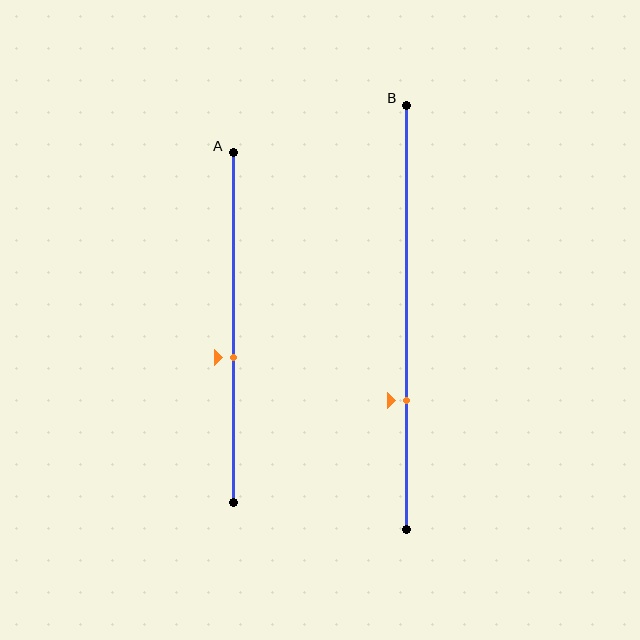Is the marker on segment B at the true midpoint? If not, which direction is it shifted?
No, the marker on segment B is shifted downward by about 20% of the segment length.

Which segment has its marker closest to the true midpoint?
Segment A has its marker closest to the true midpoint.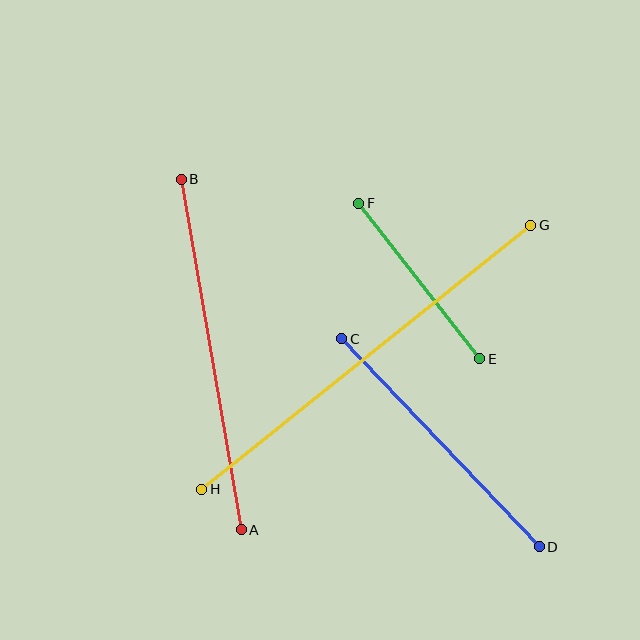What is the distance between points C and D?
The distance is approximately 287 pixels.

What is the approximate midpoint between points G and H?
The midpoint is at approximately (366, 357) pixels.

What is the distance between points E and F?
The distance is approximately 197 pixels.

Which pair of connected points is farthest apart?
Points G and H are farthest apart.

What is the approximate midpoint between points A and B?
The midpoint is at approximately (211, 355) pixels.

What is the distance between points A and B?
The distance is approximately 355 pixels.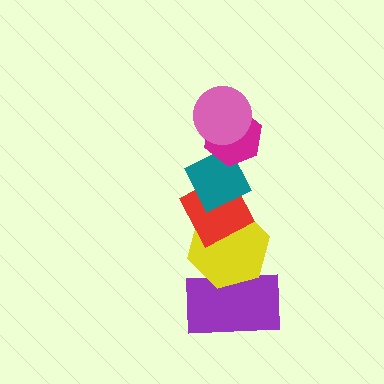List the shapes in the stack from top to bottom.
From top to bottom: the pink circle, the magenta hexagon, the teal diamond, the red diamond, the yellow hexagon, the purple rectangle.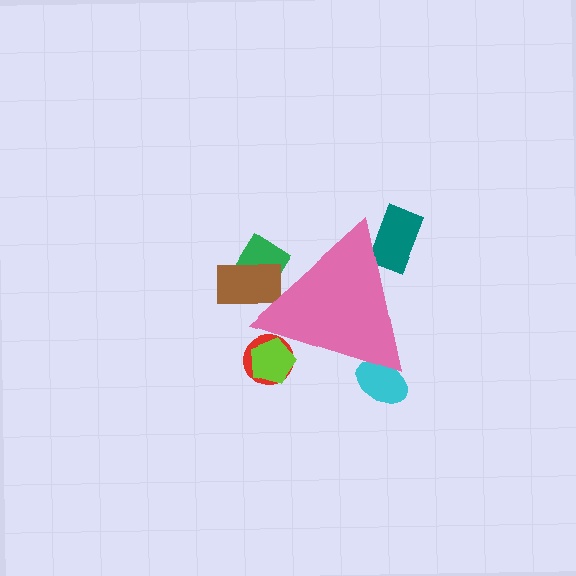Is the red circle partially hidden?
Yes, the red circle is partially hidden behind the pink triangle.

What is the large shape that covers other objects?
A pink triangle.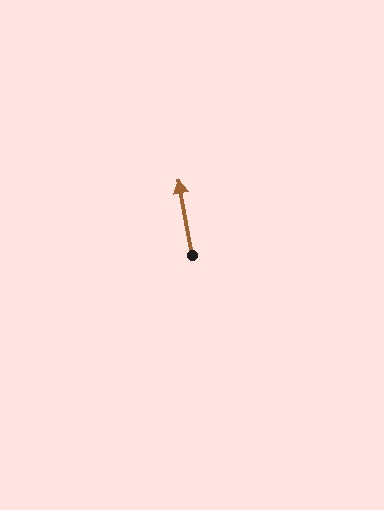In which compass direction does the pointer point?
North.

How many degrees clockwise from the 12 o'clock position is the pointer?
Approximately 350 degrees.